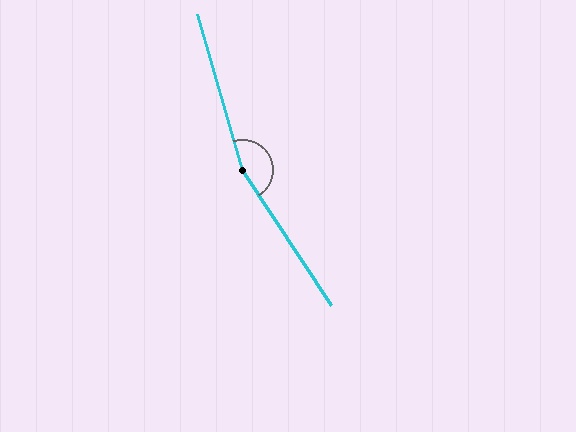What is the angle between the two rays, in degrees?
Approximately 163 degrees.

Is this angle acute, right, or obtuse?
It is obtuse.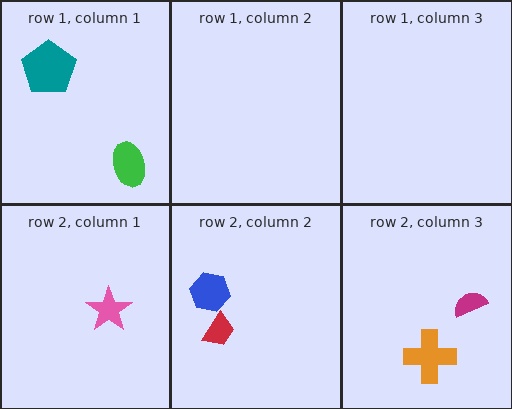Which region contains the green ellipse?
The row 1, column 1 region.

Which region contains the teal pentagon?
The row 1, column 1 region.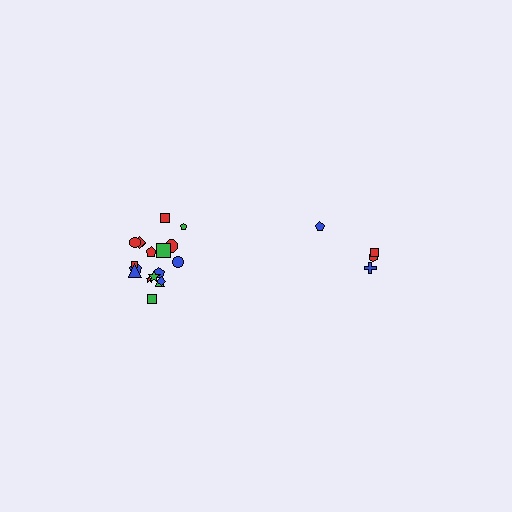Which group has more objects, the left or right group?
The left group.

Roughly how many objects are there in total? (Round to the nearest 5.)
Roughly 20 objects in total.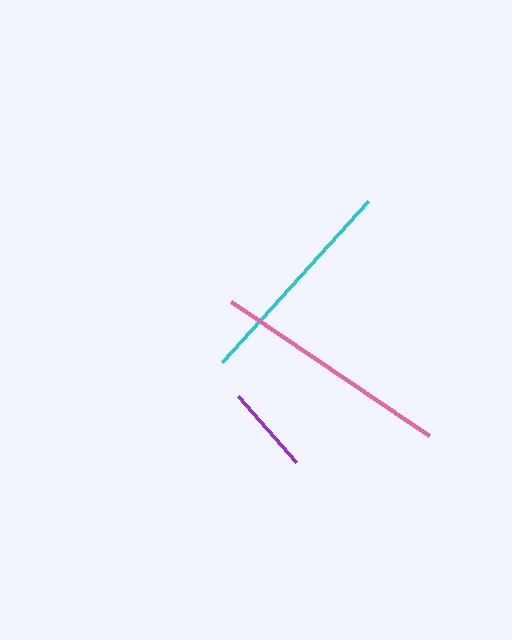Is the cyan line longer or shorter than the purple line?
The cyan line is longer than the purple line.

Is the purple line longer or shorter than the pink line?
The pink line is longer than the purple line.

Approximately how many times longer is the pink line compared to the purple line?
The pink line is approximately 2.7 times the length of the purple line.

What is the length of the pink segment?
The pink segment is approximately 238 pixels long.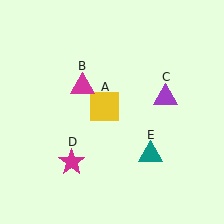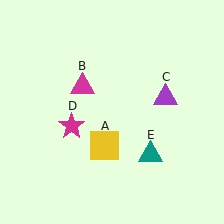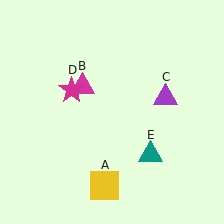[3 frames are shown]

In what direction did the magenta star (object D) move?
The magenta star (object D) moved up.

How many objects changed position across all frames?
2 objects changed position: yellow square (object A), magenta star (object D).